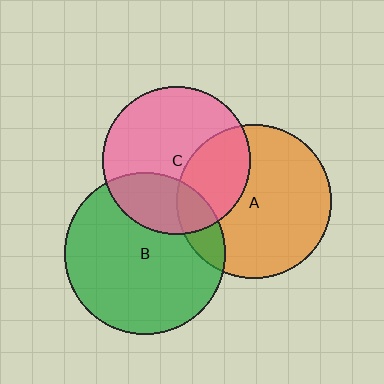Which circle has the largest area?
Circle B (green).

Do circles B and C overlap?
Yes.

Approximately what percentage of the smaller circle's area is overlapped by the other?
Approximately 25%.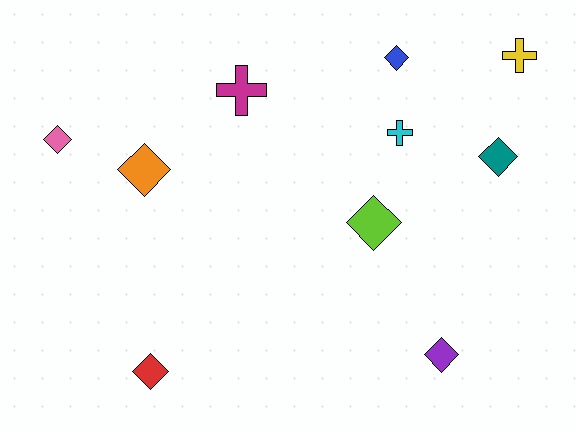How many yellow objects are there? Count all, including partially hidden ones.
There is 1 yellow object.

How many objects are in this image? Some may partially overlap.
There are 10 objects.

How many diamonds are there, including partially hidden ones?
There are 7 diamonds.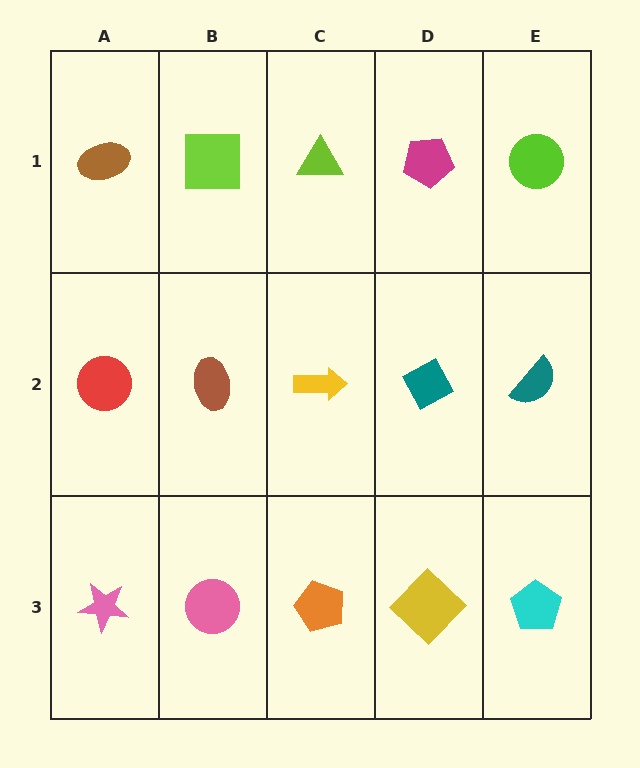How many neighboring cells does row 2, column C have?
4.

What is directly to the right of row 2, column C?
A teal diamond.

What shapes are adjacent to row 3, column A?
A red circle (row 2, column A), a pink circle (row 3, column B).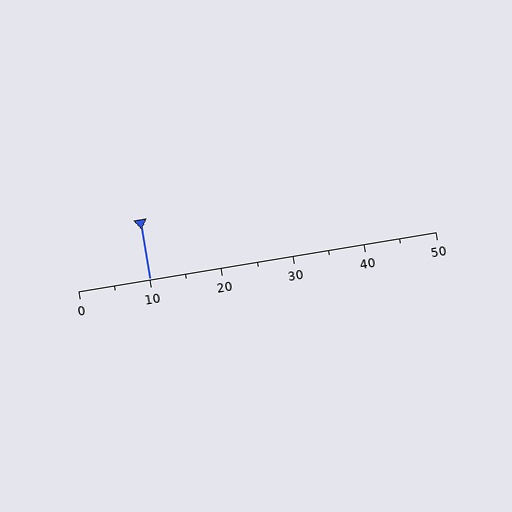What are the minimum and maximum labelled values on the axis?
The axis runs from 0 to 50.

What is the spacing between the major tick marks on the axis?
The major ticks are spaced 10 apart.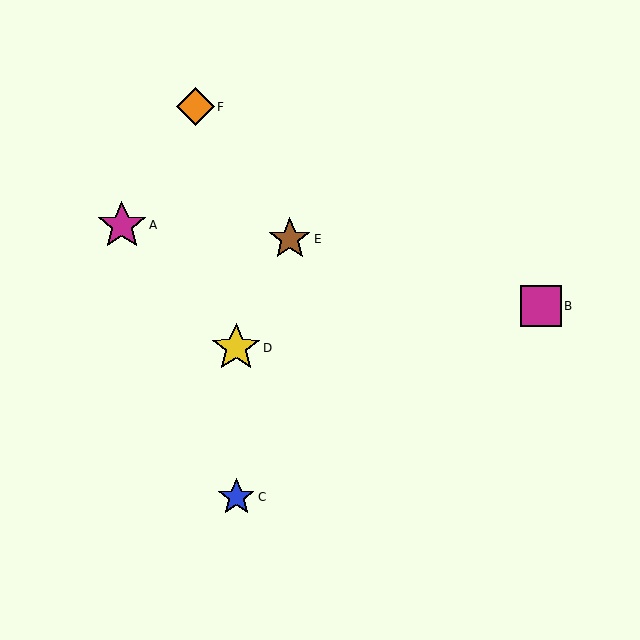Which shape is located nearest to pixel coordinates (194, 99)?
The orange diamond (labeled F) at (195, 107) is nearest to that location.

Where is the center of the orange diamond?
The center of the orange diamond is at (195, 107).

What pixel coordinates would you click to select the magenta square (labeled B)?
Click at (541, 306) to select the magenta square B.